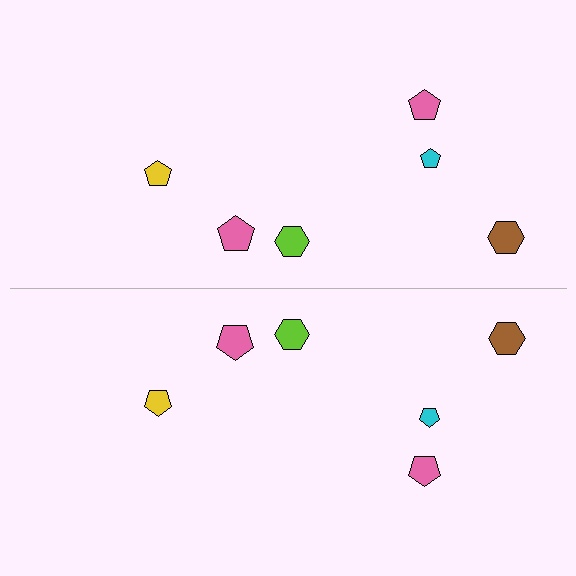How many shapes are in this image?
There are 12 shapes in this image.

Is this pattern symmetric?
Yes, this pattern has bilateral (reflection) symmetry.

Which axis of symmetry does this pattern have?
The pattern has a horizontal axis of symmetry running through the center of the image.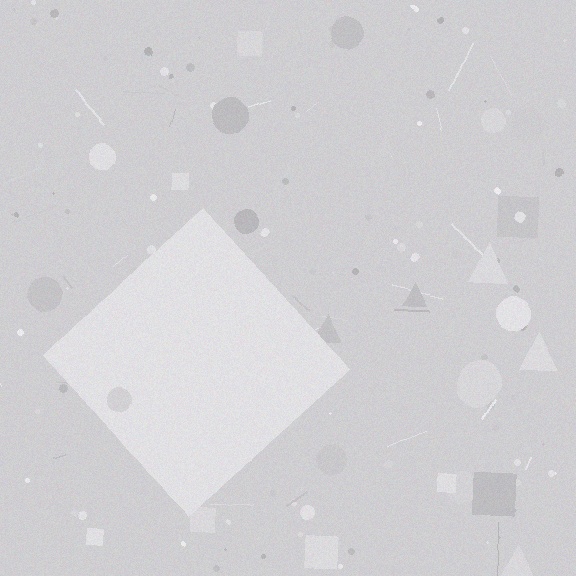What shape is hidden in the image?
A diamond is hidden in the image.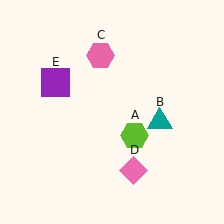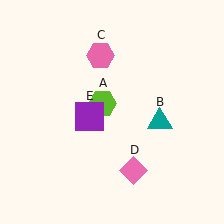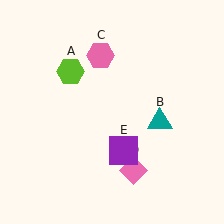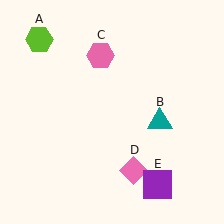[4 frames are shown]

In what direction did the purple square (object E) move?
The purple square (object E) moved down and to the right.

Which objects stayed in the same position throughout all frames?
Teal triangle (object B) and pink hexagon (object C) and pink diamond (object D) remained stationary.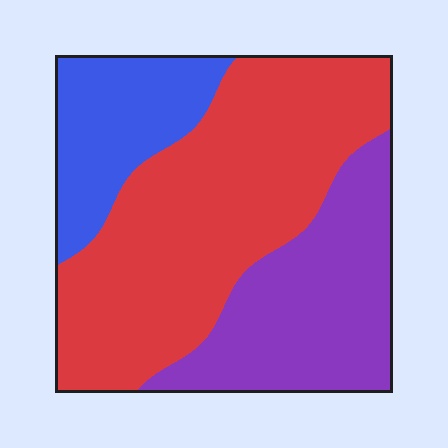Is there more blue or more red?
Red.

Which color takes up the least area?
Blue, at roughly 20%.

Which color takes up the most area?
Red, at roughly 50%.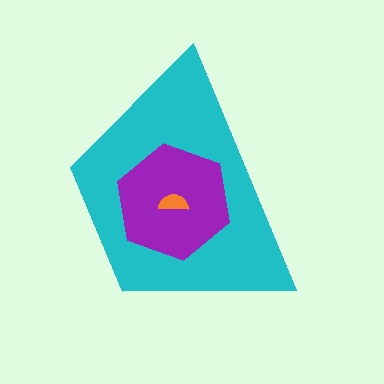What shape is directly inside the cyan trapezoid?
The purple hexagon.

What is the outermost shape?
The cyan trapezoid.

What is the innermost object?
The orange semicircle.